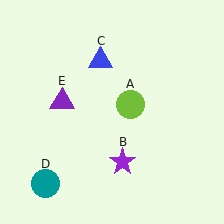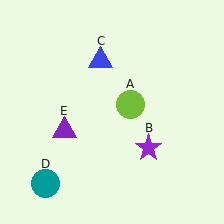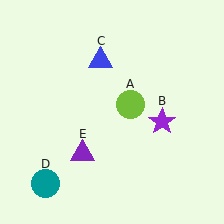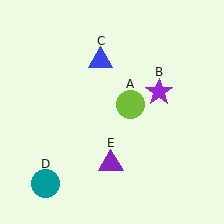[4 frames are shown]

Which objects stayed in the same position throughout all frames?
Lime circle (object A) and blue triangle (object C) and teal circle (object D) remained stationary.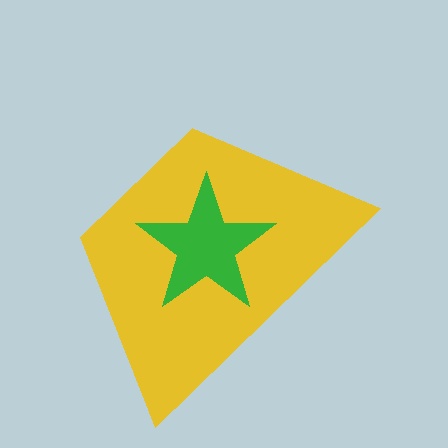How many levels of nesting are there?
2.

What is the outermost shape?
The yellow trapezoid.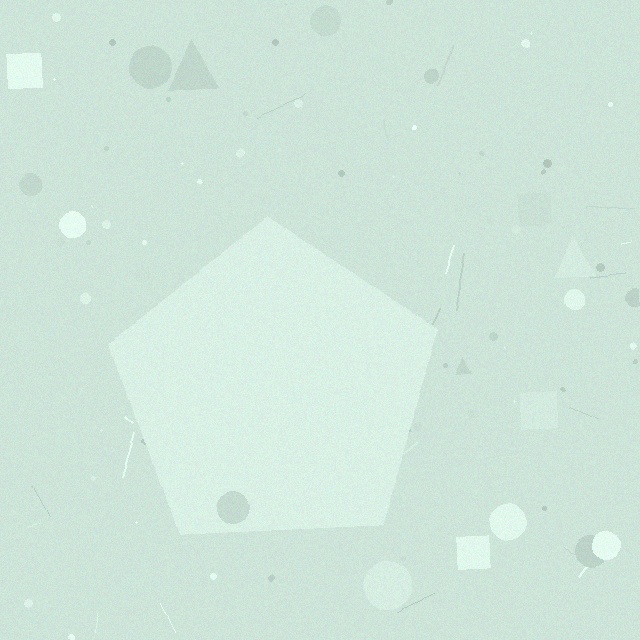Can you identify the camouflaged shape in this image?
The camouflaged shape is a pentagon.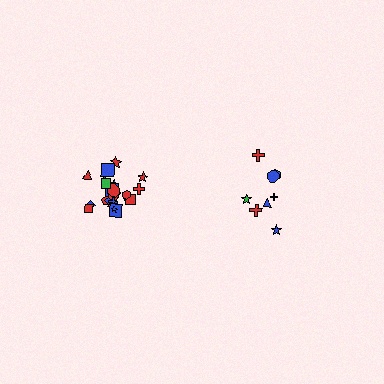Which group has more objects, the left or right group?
The left group.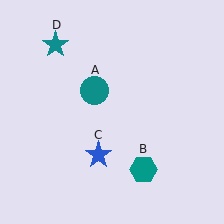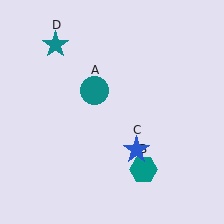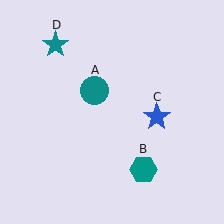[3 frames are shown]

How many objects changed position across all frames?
1 object changed position: blue star (object C).